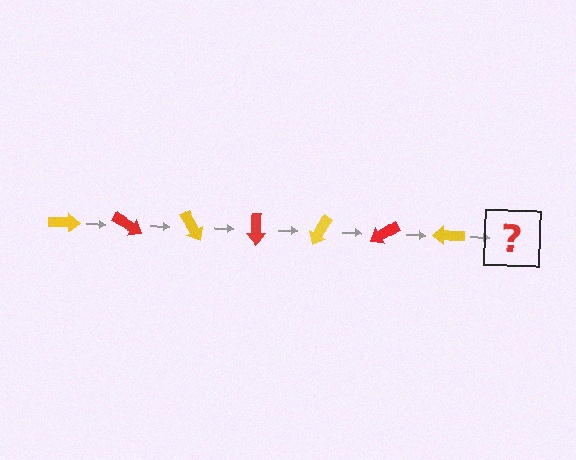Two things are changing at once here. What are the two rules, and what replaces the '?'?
The two rules are that it rotates 30 degrees each step and the color cycles through yellow and red. The '?' should be a red arrow, rotated 210 degrees from the start.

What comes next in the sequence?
The next element should be a red arrow, rotated 210 degrees from the start.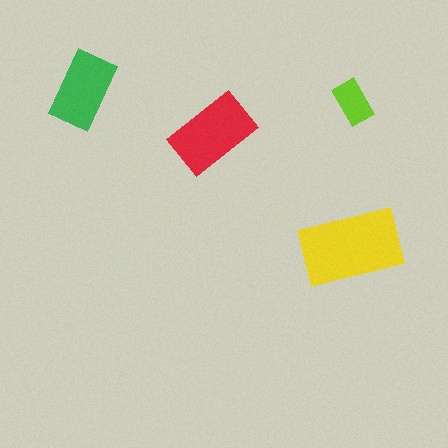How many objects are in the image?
There are 4 objects in the image.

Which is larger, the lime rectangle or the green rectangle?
The green one.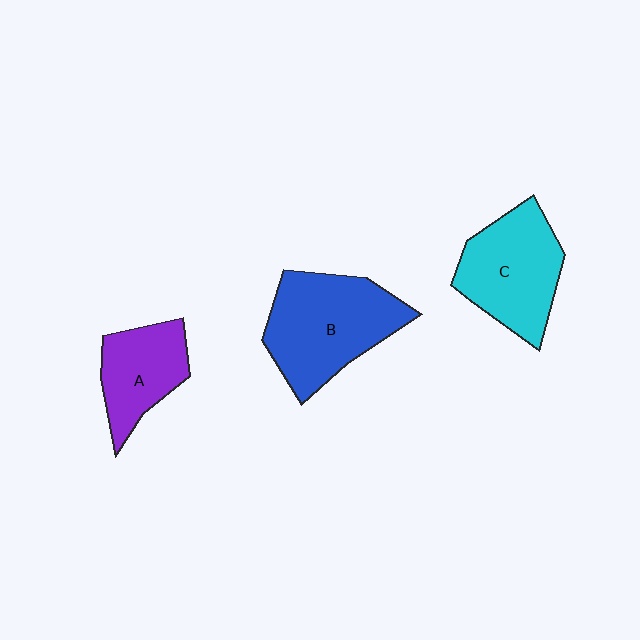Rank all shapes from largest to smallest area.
From largest to smallest: B (blue), C (cyan), A (purple).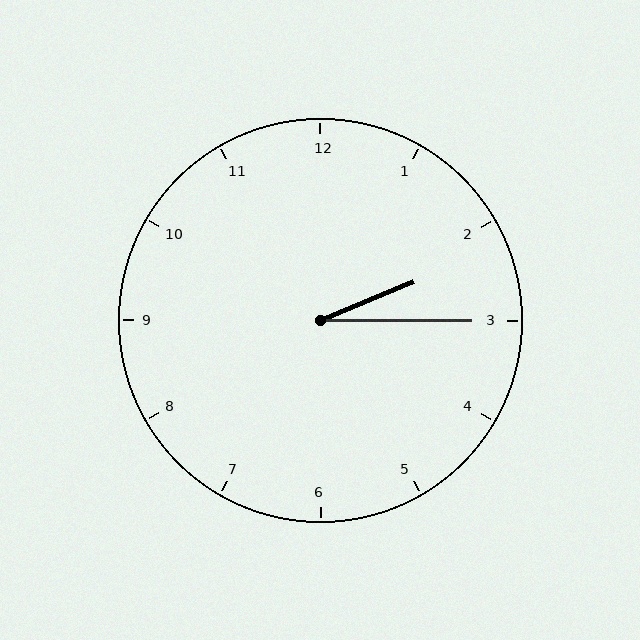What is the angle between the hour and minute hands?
Approximately 22 degrees.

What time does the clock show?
2:15.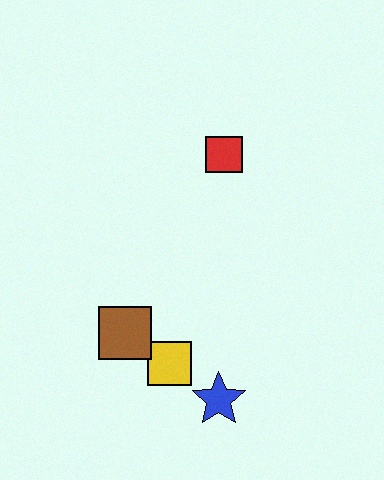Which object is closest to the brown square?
The yellow square is closest to the brown square.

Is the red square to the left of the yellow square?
No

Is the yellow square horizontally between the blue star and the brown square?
Yes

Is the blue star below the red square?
Yes